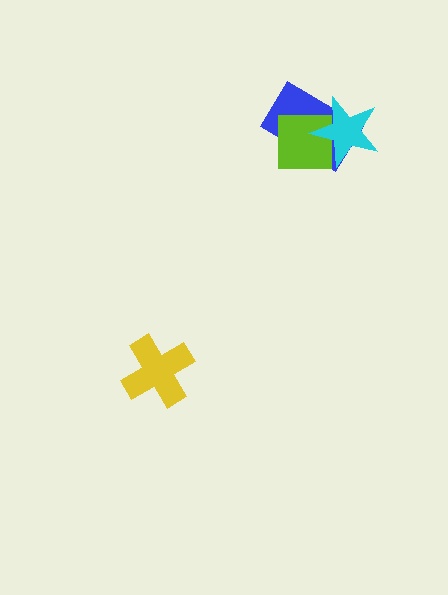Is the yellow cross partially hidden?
No, no other shape covers it.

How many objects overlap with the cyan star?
2 objects overlap with the cyan star.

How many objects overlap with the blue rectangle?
2 objects overlap with the blue rectangle.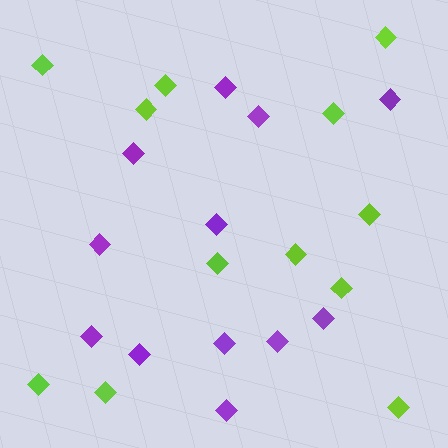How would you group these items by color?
There are 2 groups: one group of purple diamonds (12) and one group of lime diamonds (12).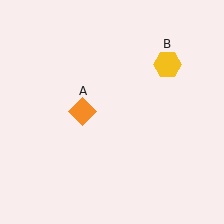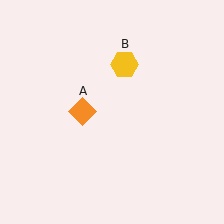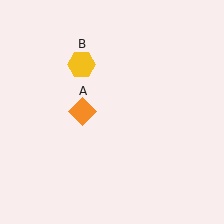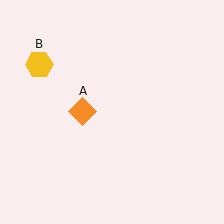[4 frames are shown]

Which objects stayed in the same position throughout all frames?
Orange diamond (object A) remained stationary.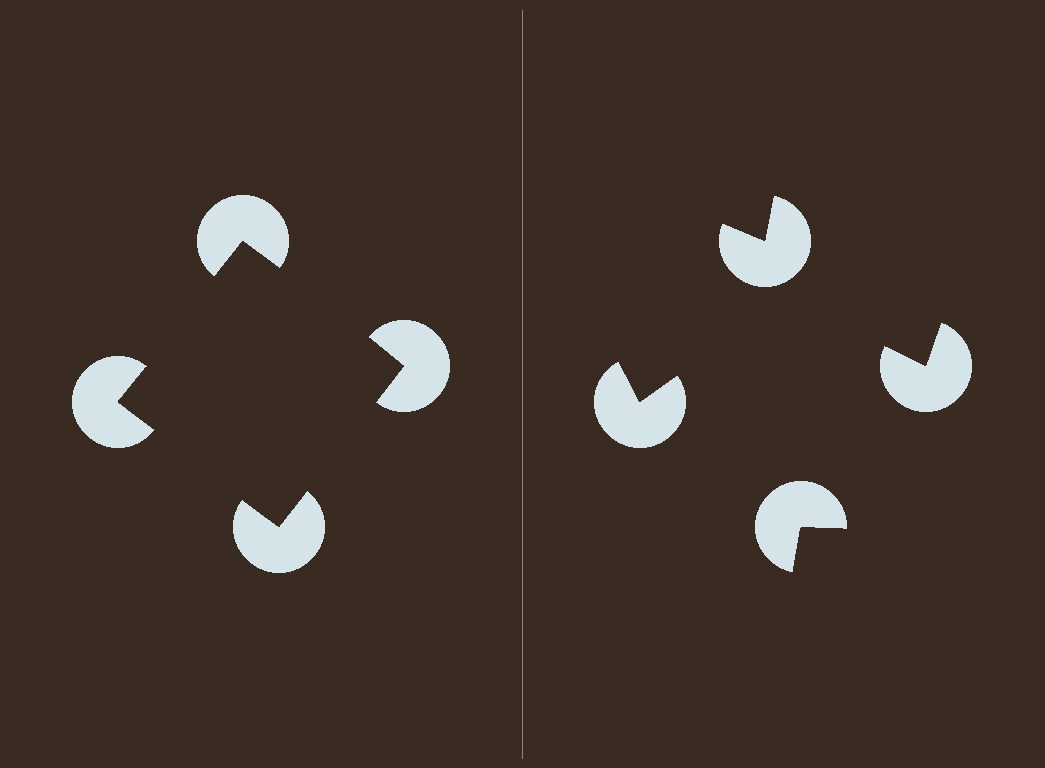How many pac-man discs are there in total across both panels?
8 — 4 on each side.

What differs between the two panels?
The pac-man discs are positioned identically on both sides; only the wedge orientations differ. On the left they align to a square; on the right they are misaligned.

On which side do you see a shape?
An illusory square appears on the left side. On the right side the wedge cuts are rotated, so no coherent shape forms.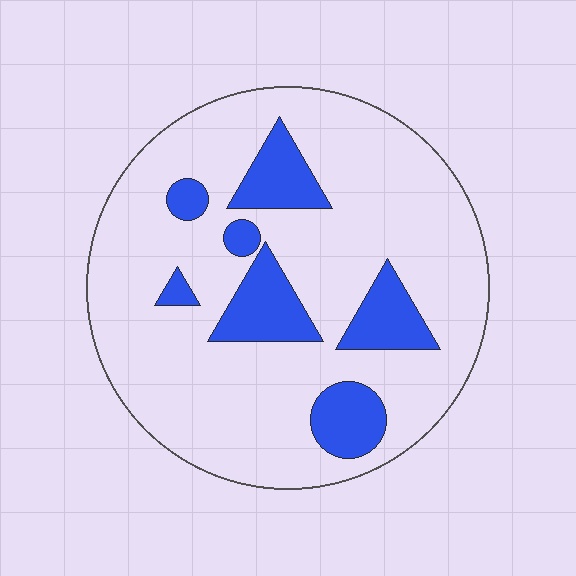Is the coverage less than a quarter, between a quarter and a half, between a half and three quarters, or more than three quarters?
Less than a quarter.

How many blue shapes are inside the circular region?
7.